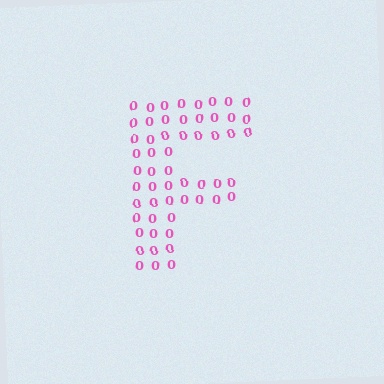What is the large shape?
The large shape is the letter F.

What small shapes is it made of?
It is made of small digit 0's.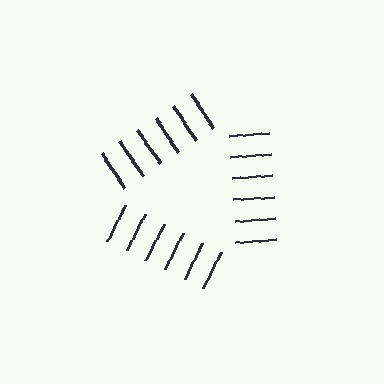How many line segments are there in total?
18 — 6 along each of the 3 edges.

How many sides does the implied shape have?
3 sides — the line-ends trace a triangle.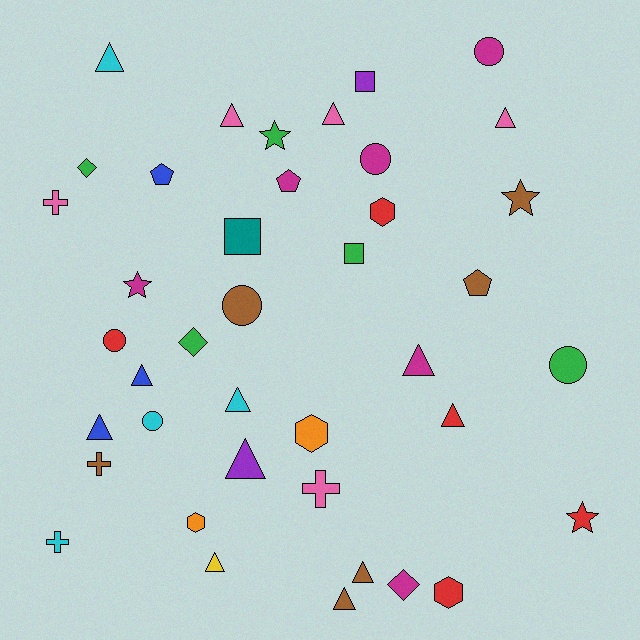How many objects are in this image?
There are 40 objects.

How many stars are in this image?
There are 4 stars.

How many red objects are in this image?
There are 5 red objects.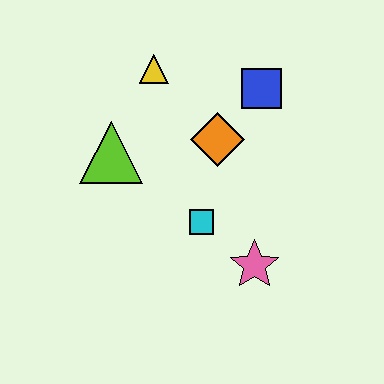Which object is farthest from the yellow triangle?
The pink star is farthest from the yellow triangle.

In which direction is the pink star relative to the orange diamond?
The pink star is below the orange diamond.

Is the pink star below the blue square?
Yes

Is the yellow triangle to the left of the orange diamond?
Yes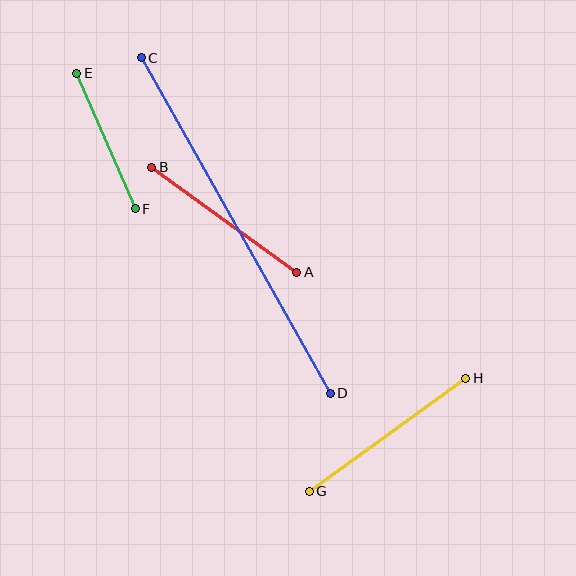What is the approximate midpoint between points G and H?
The midpoint is at approximately (388, 435) pixels.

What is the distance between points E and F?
The distance is approximately 148 pixels.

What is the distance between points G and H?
The distance is approximately 193 pixels.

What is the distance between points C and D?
The distance is approximately 385 pixels.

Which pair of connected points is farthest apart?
Points C and D are farthest apart.